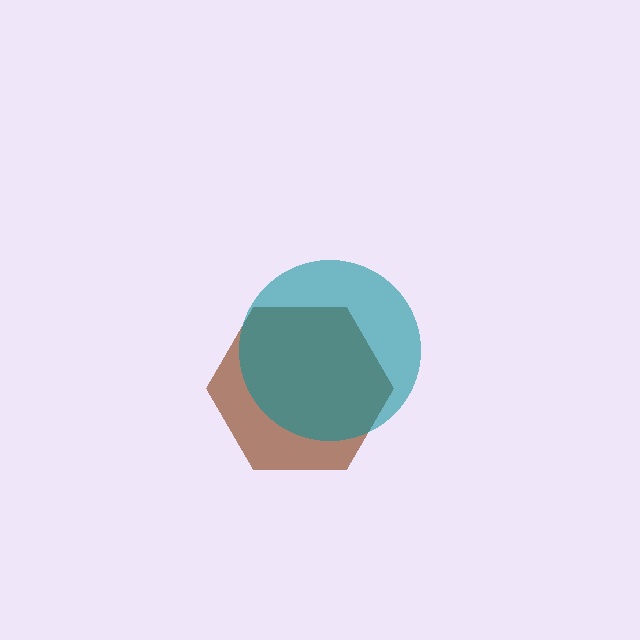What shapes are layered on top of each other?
The layered shapes are: a brown hexagon, a teal circle.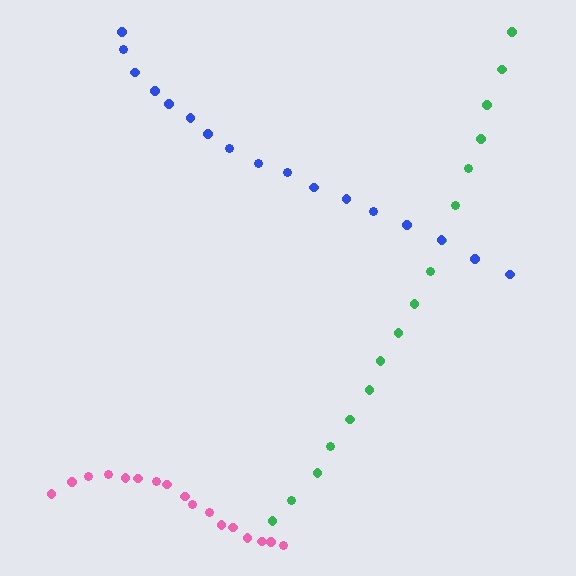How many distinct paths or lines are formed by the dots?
There are 3 distinct paths.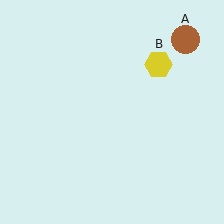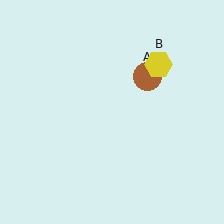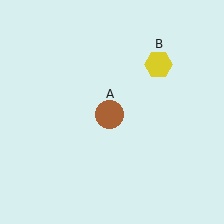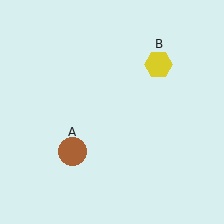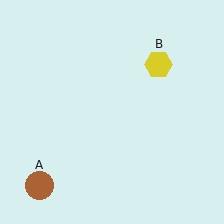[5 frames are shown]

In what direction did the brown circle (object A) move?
The brown circle (object A) moved down and to the left.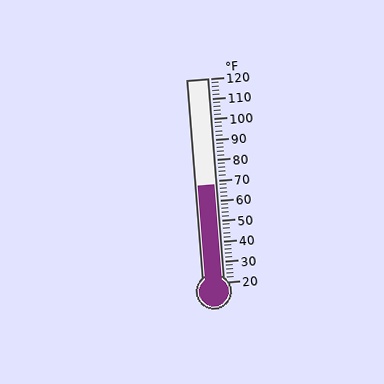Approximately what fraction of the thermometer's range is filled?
The thermometer is filled to approximately 50% of its range.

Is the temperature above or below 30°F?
The temperature is above 30°F.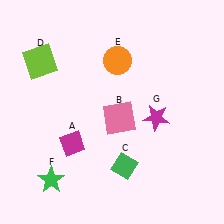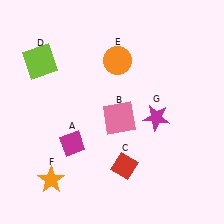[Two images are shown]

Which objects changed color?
C changed from green to red. F changed from green to orange.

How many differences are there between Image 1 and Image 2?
There are 2 differences between the two images.